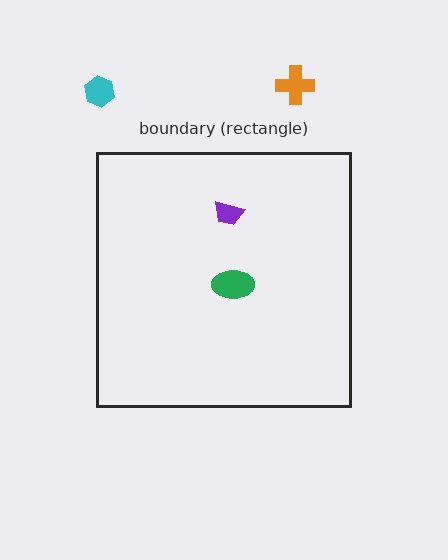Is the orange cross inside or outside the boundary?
Outside.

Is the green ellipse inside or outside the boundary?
Inside.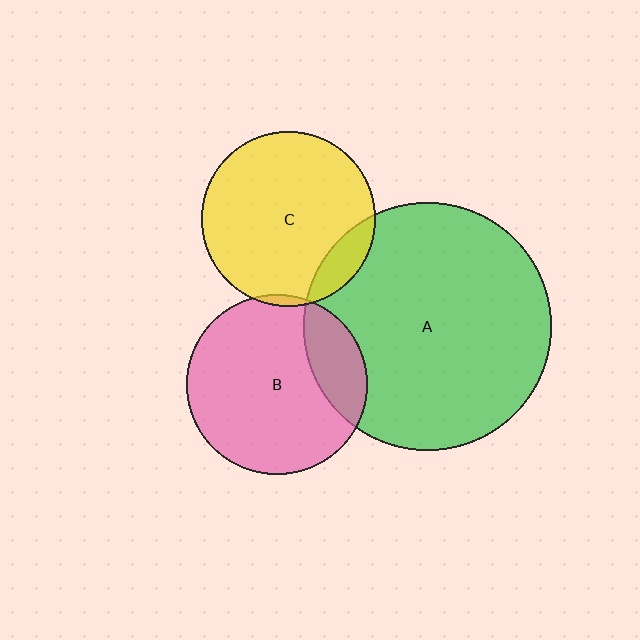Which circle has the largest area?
Circle A (green).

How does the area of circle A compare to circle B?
Approximately 1.9 times.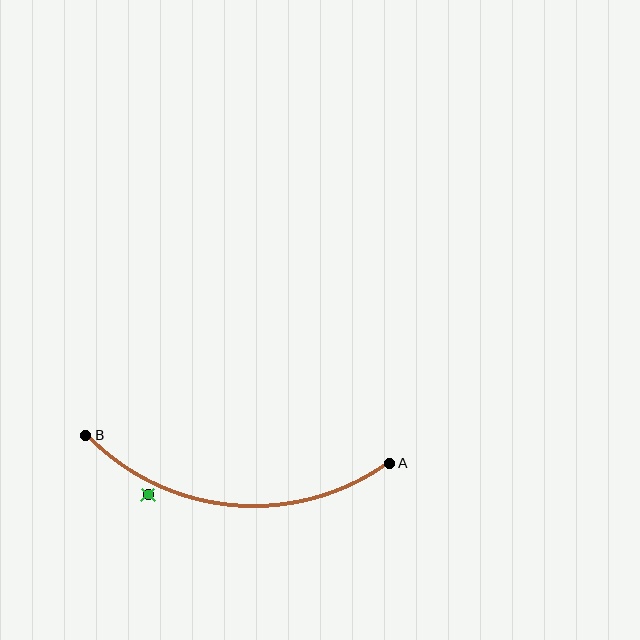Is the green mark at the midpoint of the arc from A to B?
No — the green mark does not lie on the arc at all. It sits slightly outside the curve.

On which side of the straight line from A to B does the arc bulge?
The arc bulges below the straight line connecting A and B.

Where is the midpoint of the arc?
The arc midpoint is the point on the curve farthest from the straight line joining A and B. It sits below that line.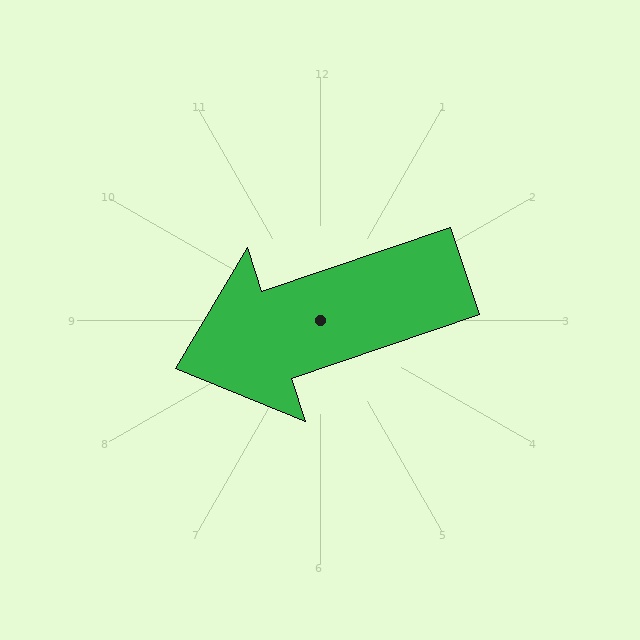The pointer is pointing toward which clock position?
Roughly 8 o'clock.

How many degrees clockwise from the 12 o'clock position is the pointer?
Approximately 251 degrees.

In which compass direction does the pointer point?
West.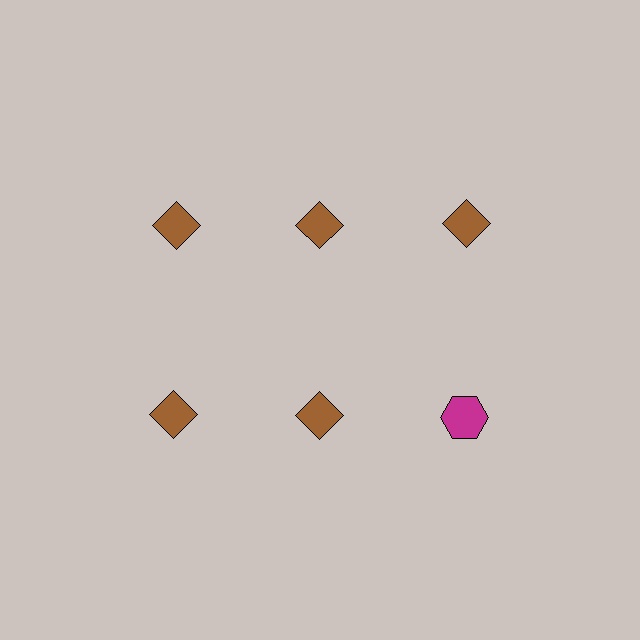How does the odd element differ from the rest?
It differs in both color (magenta instead of brown) and shape (hexagon instead of diamond).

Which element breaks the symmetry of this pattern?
The magenta hexagon in the second row, center column breaks the symmetry. All other shapes are brown diamonds.